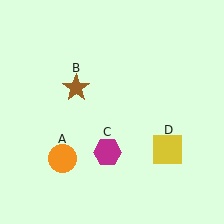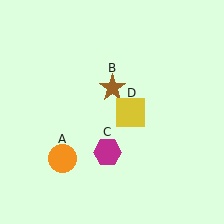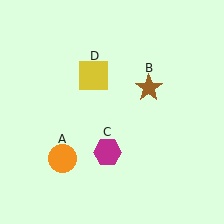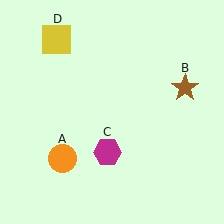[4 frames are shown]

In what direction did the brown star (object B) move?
The brown star (object B) moved right.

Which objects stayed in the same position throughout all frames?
Orange circle (object A) and magenta hexagon (object C) remained stationary.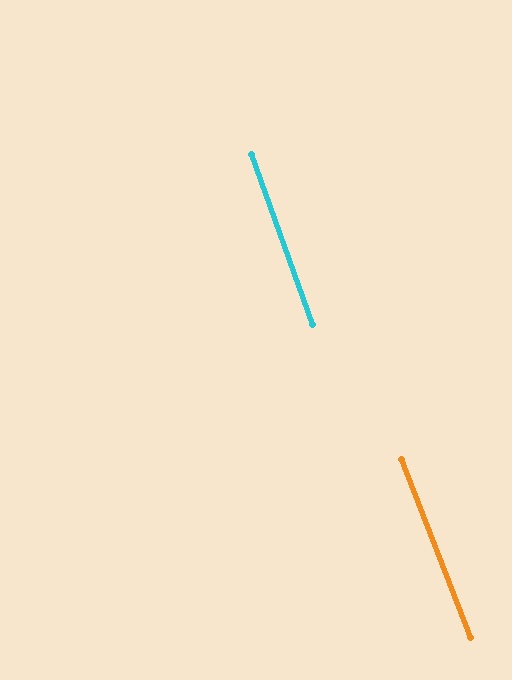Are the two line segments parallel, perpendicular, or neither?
Parallel — their directions differ by only 1.3°.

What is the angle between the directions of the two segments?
Approximately 1 degree.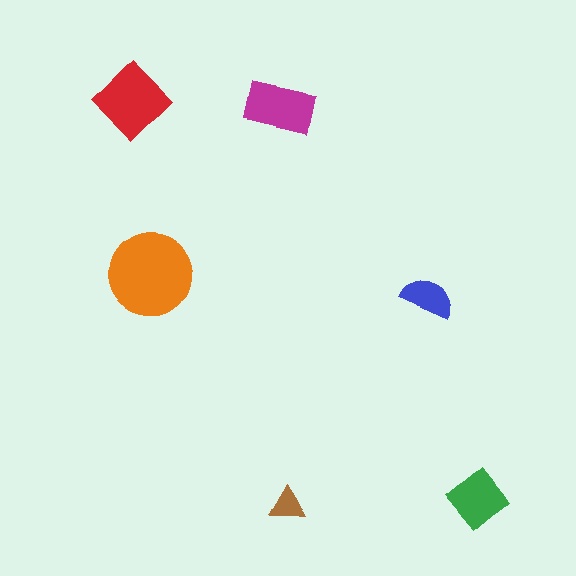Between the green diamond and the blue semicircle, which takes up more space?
The green diamond.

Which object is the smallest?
The brown triangle.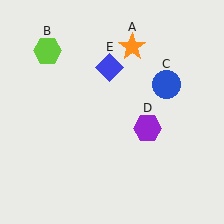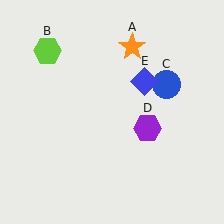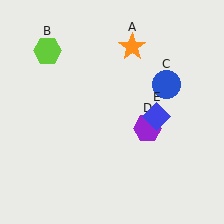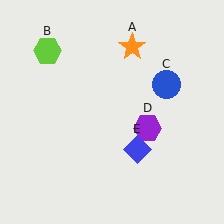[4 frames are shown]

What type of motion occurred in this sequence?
The blue diamond (object E) rotated clockwise around the center of the scene.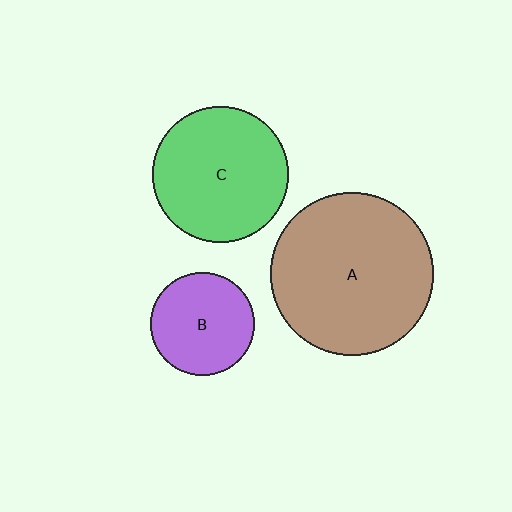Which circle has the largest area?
Circle A (brown).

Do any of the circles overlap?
No, none of the circles overlap.